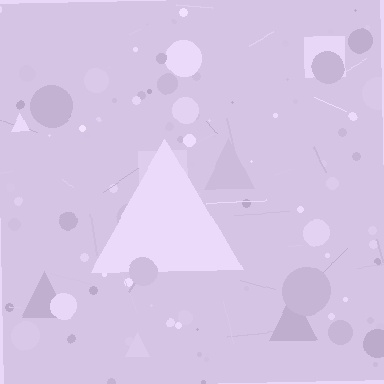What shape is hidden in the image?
A triangle is hidden in the image.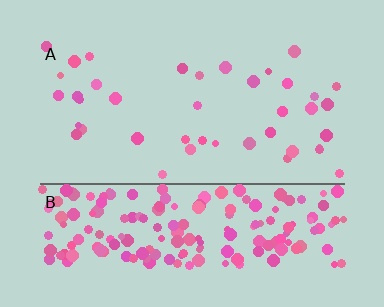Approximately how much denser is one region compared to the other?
Approximately 5.4× — region B over region A.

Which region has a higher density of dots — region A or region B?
B (the bottom).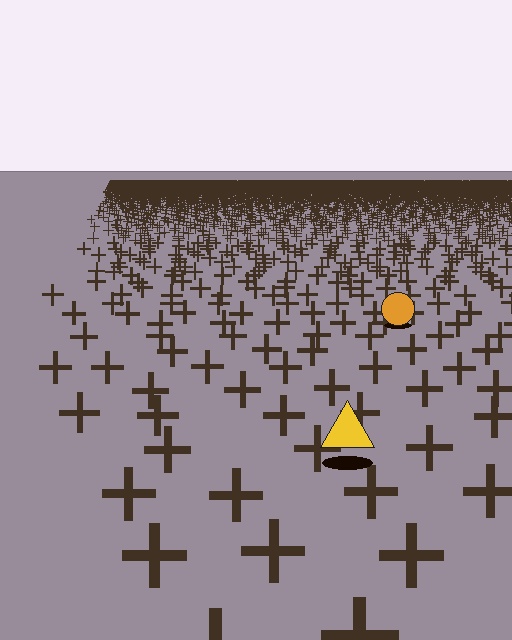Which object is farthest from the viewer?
The orange circle is farthest from the viewer. It appears smaller and the ground texture around it is denser.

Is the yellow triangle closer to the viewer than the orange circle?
Yes. The yellow triangle is closer — you can tell from the texture gradient: the ground texture is coarser near it.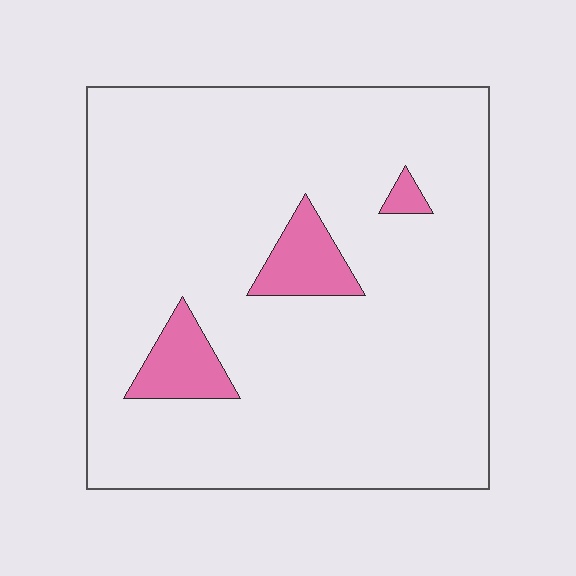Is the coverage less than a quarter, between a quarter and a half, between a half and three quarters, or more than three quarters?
Less than a quarter.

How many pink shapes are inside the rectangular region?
3.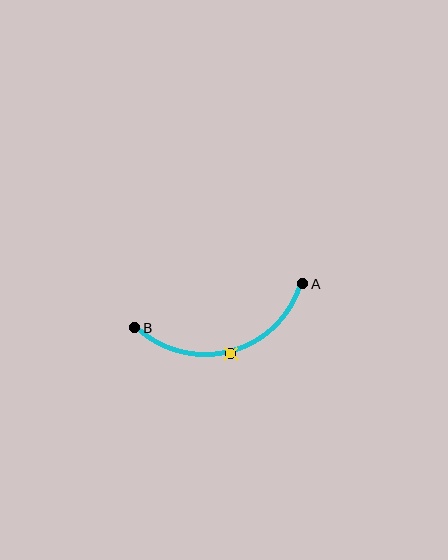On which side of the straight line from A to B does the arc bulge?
The arc bulges below the straight line connecting A and B.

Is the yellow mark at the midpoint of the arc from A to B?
Yes. The yellow mark lies on the arc at equal arc-length from both A and B — it is the arc midpoint.